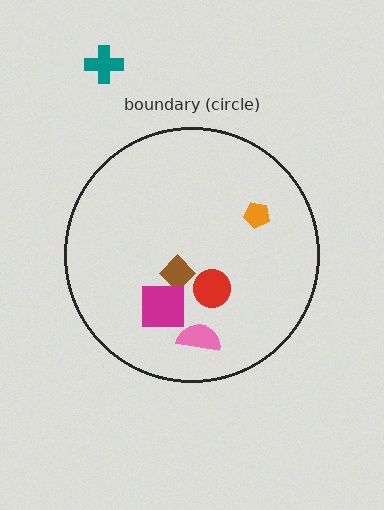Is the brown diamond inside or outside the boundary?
Inside.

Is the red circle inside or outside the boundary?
Inside.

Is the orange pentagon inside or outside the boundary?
Inside.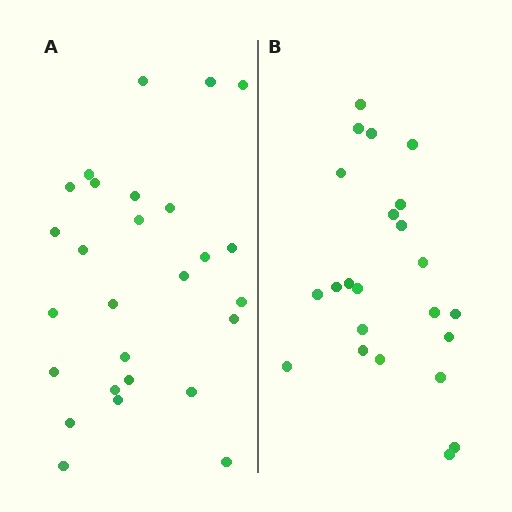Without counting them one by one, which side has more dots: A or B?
Region A (the left region) has more dots.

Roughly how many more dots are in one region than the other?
Region A has about 4 more dots than region B.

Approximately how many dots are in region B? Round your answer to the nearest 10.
About 20 dots. (The exact count is 23, which rounds to 20.)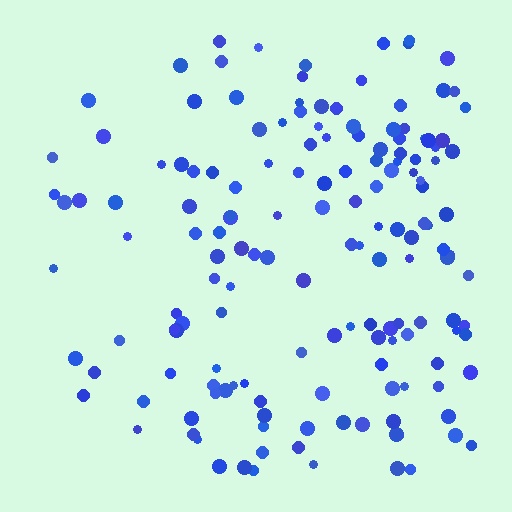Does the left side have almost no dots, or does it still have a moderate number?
Still a moderate number, just noticeably fewer than the right.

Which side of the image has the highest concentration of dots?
The right.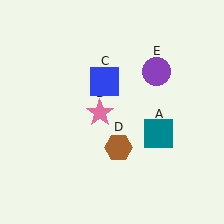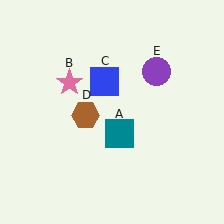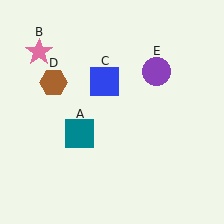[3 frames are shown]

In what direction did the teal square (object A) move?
The teal square (object A) moved left.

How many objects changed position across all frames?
3 objects changed position: teal square (object A), pink star (object B), brown hexagon (object D).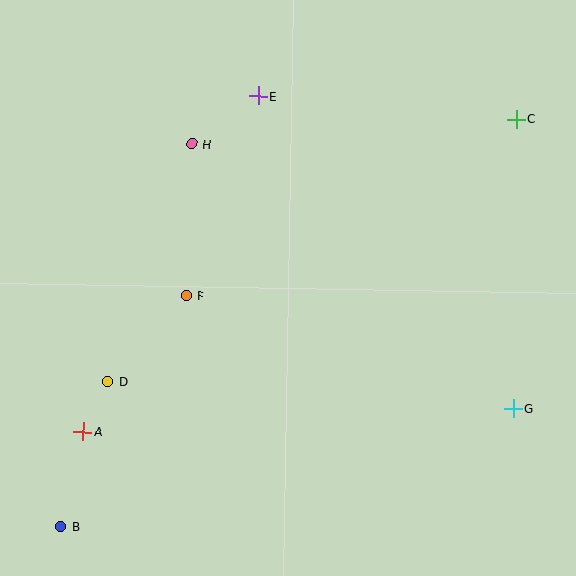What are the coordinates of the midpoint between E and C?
The midpoint between E and C is at (387, 108).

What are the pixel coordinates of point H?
Point H is at (192, 144).